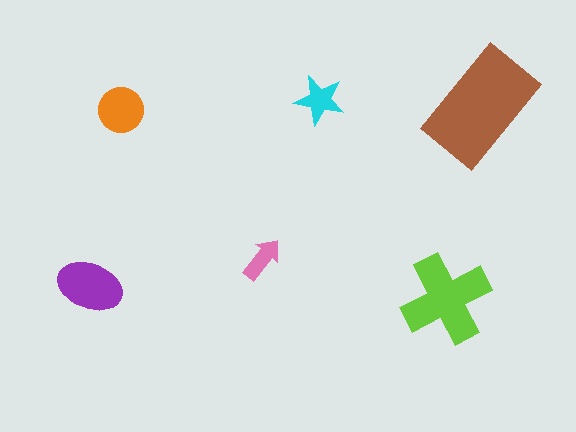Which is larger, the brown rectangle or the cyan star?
The brown rectangle.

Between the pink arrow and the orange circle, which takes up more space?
The orange circle.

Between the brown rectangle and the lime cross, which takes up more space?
The brown rectangle.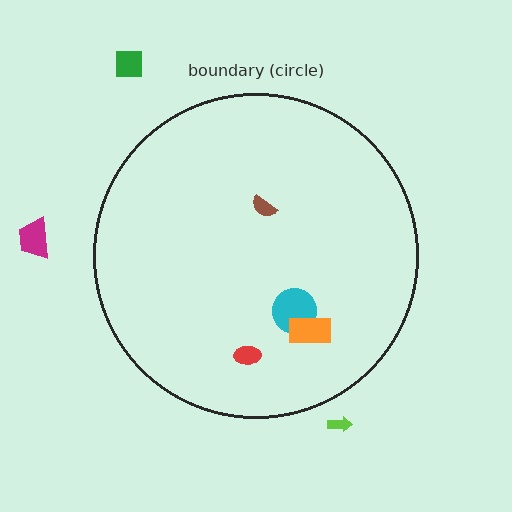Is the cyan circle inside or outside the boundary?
Inside.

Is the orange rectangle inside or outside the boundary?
Inside.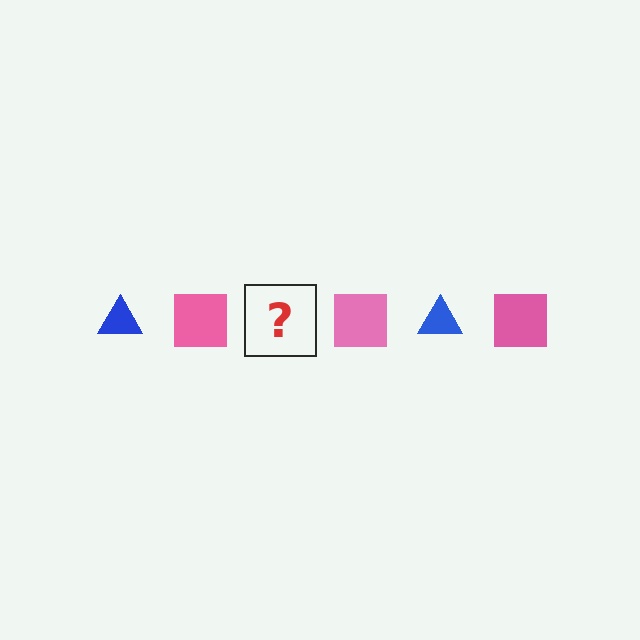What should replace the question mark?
The question mark should be replaced with a blue triangle.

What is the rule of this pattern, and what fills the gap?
The rule is that the pattern alternates between blue triangle and pink square. The gap should be filled with a blue triangle.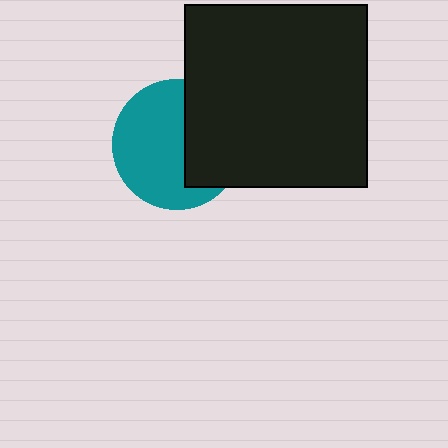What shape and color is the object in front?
The object in front is a black square.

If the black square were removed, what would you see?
You would see the complete teal circle.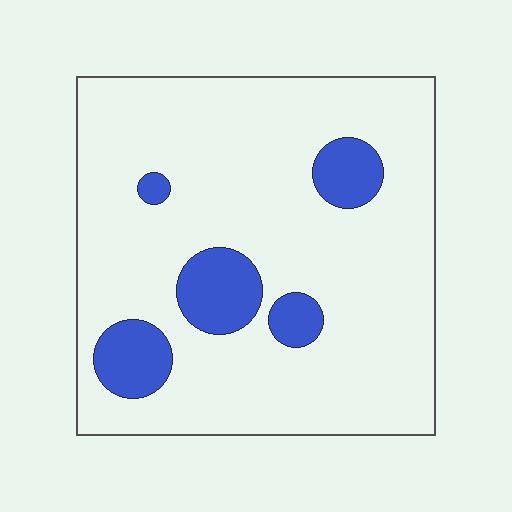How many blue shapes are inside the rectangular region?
5.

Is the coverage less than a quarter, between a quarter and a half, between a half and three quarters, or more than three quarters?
Less than a quarter.